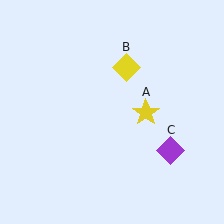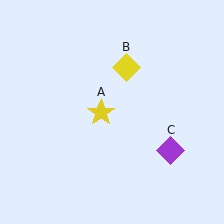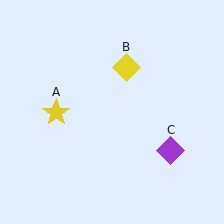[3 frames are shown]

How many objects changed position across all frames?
1 object changed position: yellow star (object A).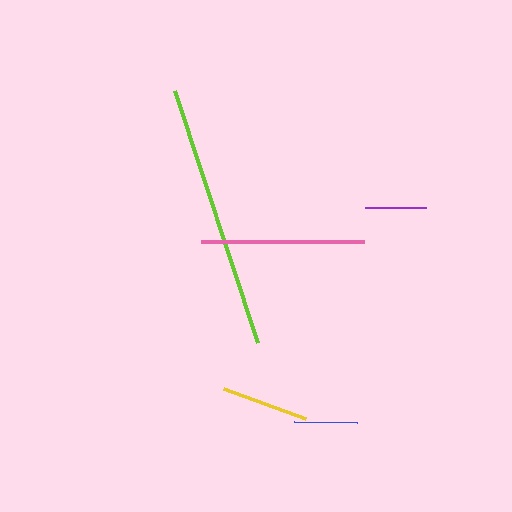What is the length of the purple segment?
The purple segment is approximately 61 pixels long.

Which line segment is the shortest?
The purple line is the shortest at approximately 61 pixels.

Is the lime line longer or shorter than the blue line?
The lime line is longer than the blue line.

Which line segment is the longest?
The lime line is the longest at approximately 265 pixels.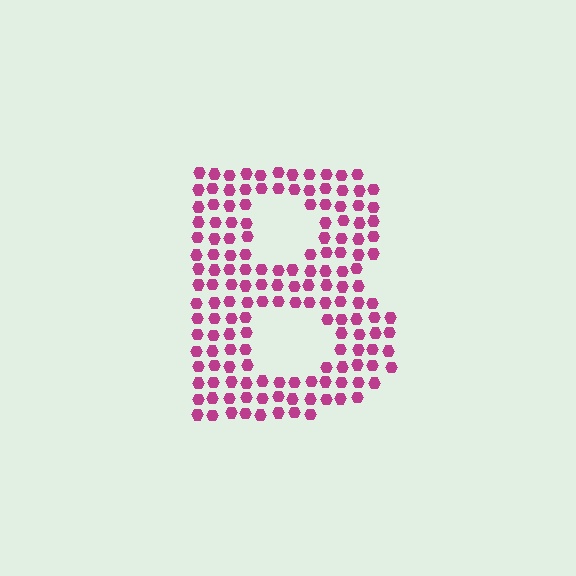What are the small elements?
The small elements are hexagons.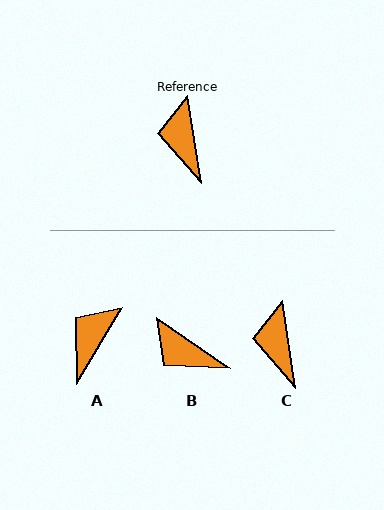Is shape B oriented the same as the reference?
No, it is off by about 47 degrees.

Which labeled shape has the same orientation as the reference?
C.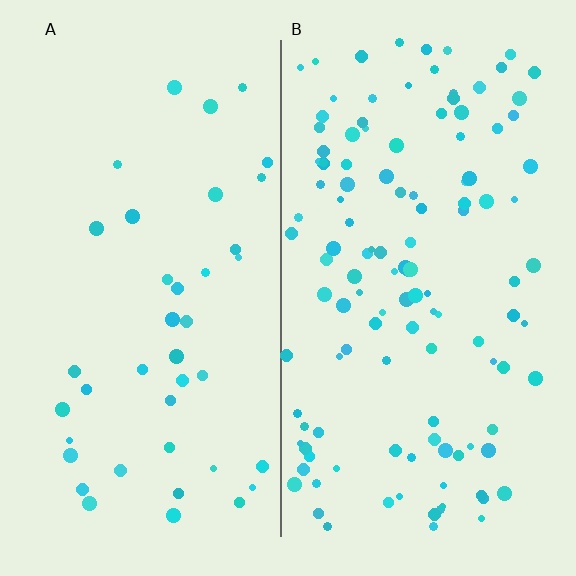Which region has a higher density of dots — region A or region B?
B (the right).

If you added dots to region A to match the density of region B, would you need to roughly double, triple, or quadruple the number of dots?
Approximately triple.